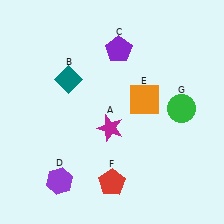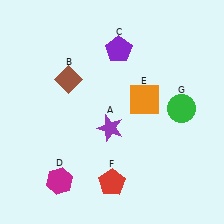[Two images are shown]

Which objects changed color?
A changed from magenta to purple. B changed from teal to brown. D changed from purple to magenta.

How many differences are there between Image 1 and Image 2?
There are 3 differences between the two images.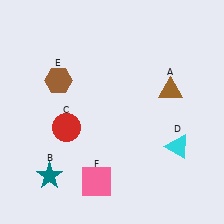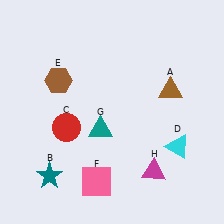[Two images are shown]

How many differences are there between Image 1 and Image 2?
There are 2 differences between the two images.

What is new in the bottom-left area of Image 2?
A teal triangle (G) was added in the bottom-left area of Image 2.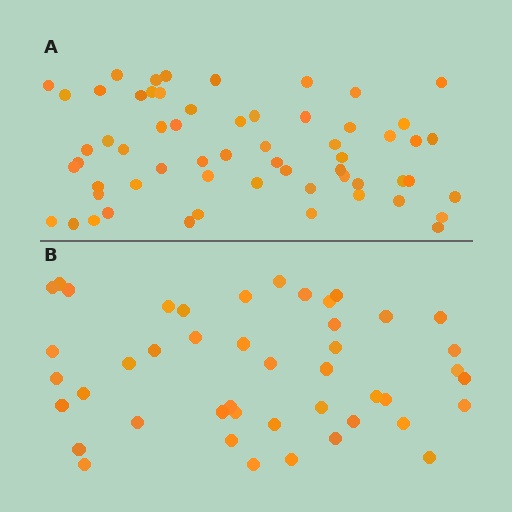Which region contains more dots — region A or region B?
Region A (the top region) has more dots.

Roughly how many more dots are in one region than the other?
Region A has approximately 15 more dots than region B.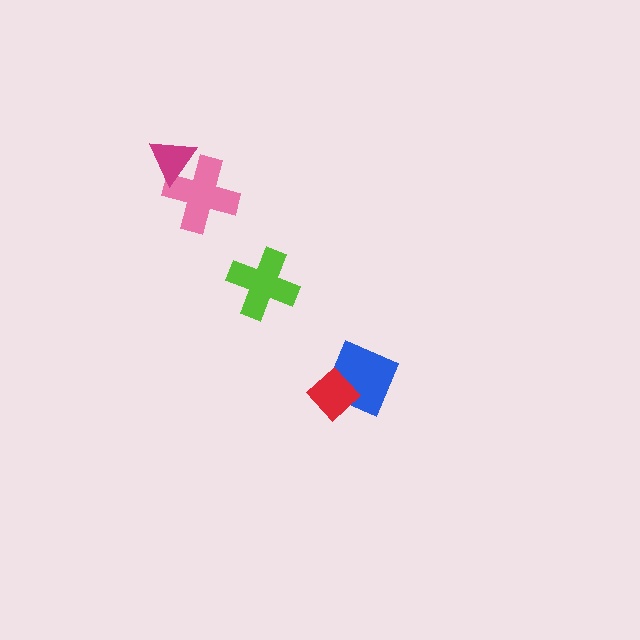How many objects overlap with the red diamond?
1 object overlaps with the red diamond.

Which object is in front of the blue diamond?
The red diamond is in front of the blue diamond.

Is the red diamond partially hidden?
No, no other shape covers it.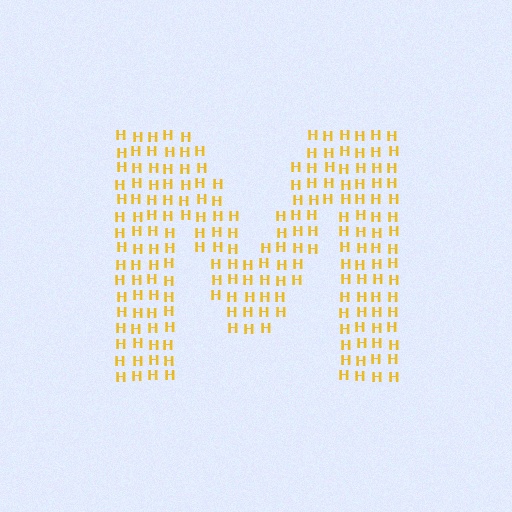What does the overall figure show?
The overall figure shows the letter M.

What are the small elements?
The small elements are letter H's.